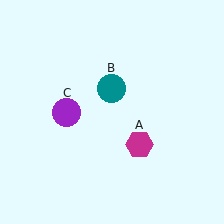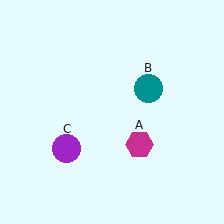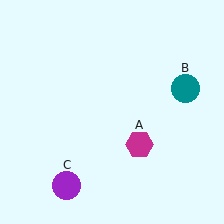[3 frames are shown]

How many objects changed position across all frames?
2 objects changed position: teal circle (object B), purple circle (object C).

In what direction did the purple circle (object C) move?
The purple circle (object C) moved down.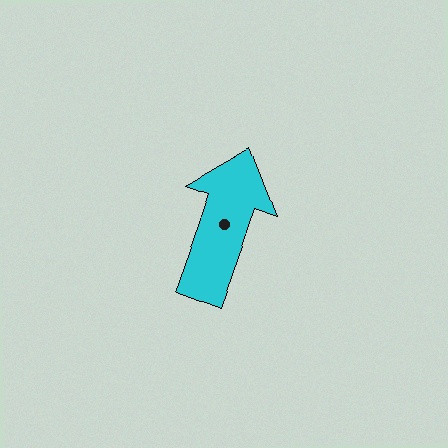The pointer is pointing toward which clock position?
Roughly 1 o'clock.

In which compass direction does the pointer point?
North.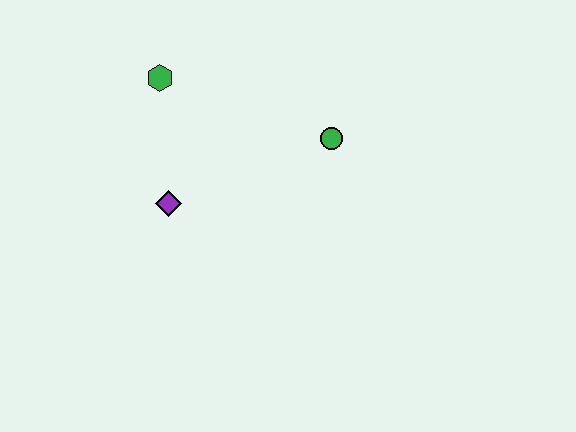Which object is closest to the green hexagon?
The purple diamond is closest to the green hexagon.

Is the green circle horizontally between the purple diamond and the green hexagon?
No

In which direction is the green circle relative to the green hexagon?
The green circle is to the right of the green hexagon.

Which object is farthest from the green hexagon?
The green circle is farthest from the green hexagon.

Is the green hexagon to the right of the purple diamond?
No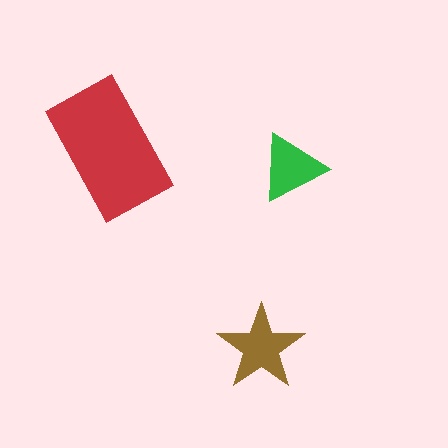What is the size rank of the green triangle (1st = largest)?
3rd.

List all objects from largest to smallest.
The red rectangle, the brown star, the green triangle.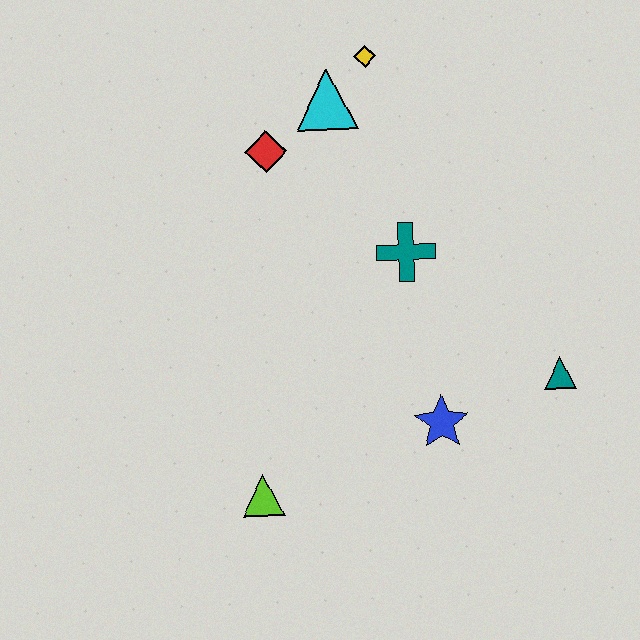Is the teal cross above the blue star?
Yes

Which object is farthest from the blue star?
The yellow diamond is farthest from the blue star.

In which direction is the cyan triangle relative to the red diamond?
The cyan triangle is to the right of the red diamond.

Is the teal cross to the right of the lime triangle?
Yes